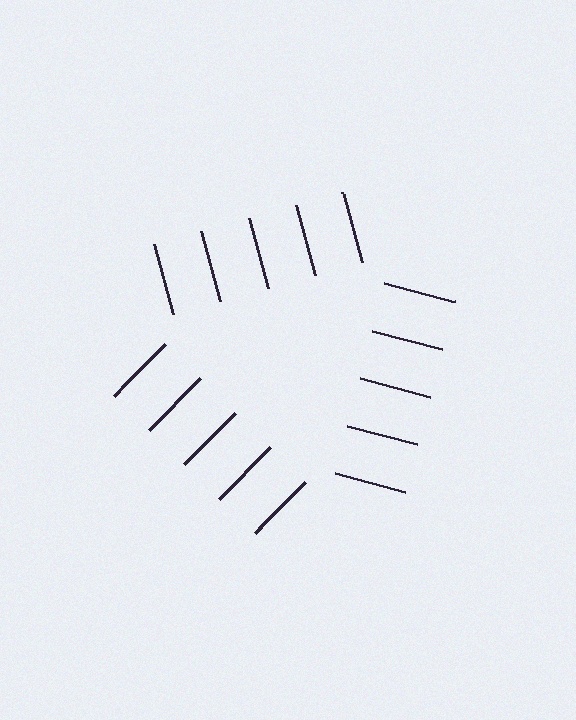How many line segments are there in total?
15 — 5 along each of the 3 edges.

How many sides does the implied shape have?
3 sides — the line-ends trace a triangle.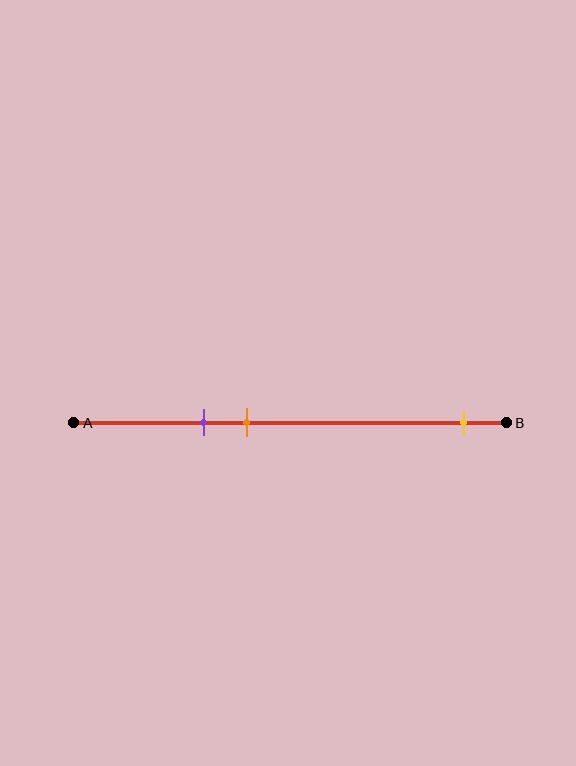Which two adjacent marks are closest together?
The purple and orange marks are the closest adjacent pair.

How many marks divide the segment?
There are 3 marks dividing the segment.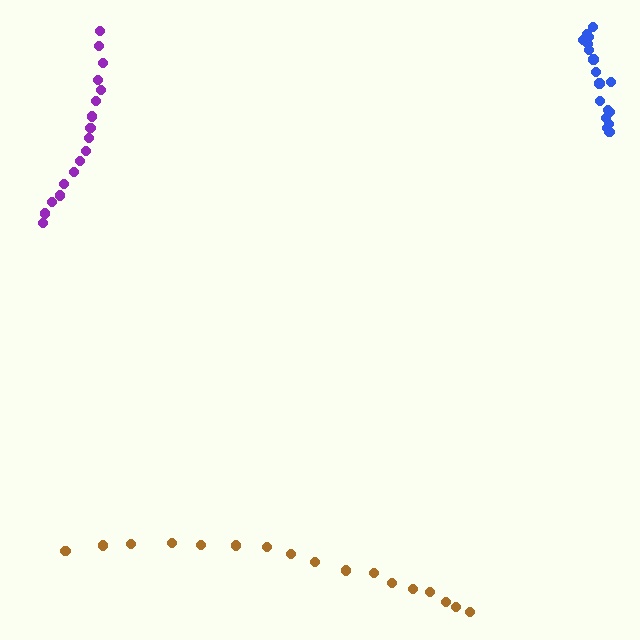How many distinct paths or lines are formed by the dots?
There are 3 distinct paths.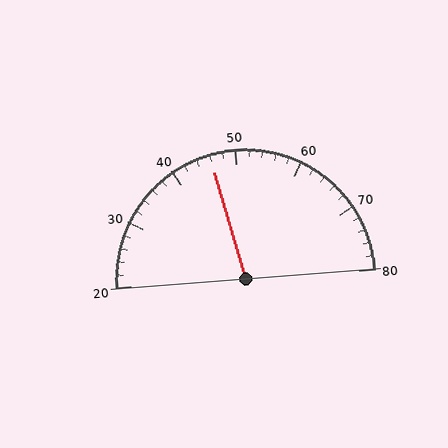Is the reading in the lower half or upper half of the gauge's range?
The reading is in the lower half of the range (20 to 80).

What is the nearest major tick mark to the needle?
The nearest major tick mark is 50.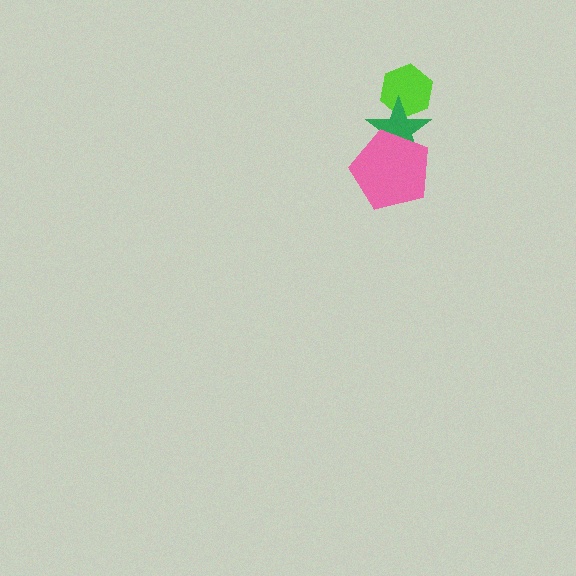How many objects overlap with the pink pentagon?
1 object overlaps with the pink pentagon.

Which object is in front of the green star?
The pink pentagon is in front of the green star.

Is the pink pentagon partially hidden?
No, no other shape covers it.